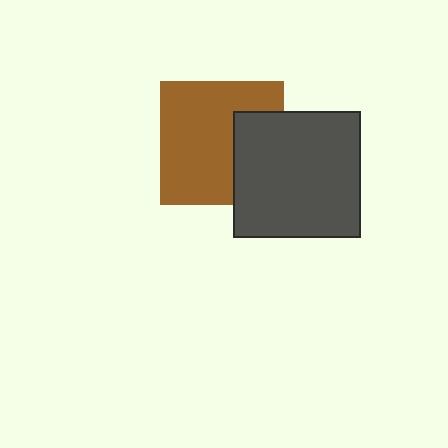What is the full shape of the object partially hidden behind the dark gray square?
The partially hidden object is a brown square.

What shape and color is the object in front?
The object in front is a dark gray square.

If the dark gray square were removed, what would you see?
You would see the complete brown square.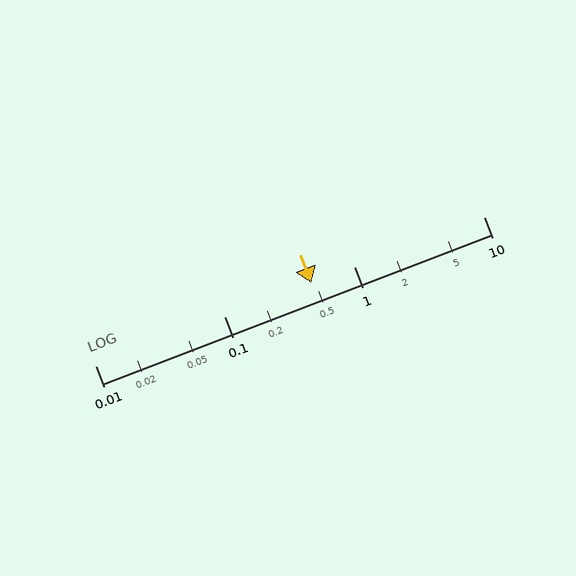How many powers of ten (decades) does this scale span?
The scale spans 3 decades, from 0.01 to 10.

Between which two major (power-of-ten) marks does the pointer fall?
The pointer is between 0.1 and 1.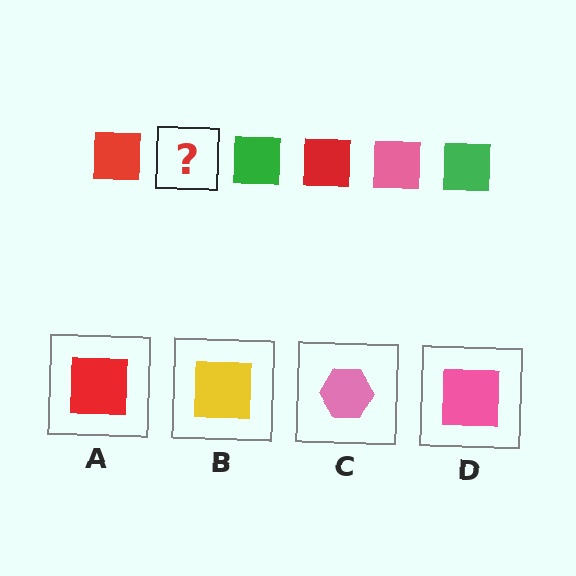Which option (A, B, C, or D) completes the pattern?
D.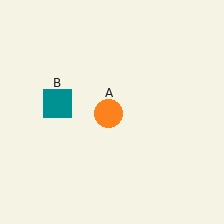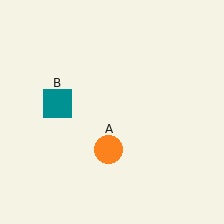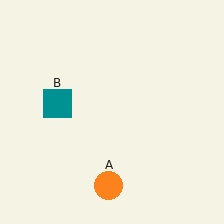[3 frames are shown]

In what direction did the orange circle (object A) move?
The orange circle (object A) moved down.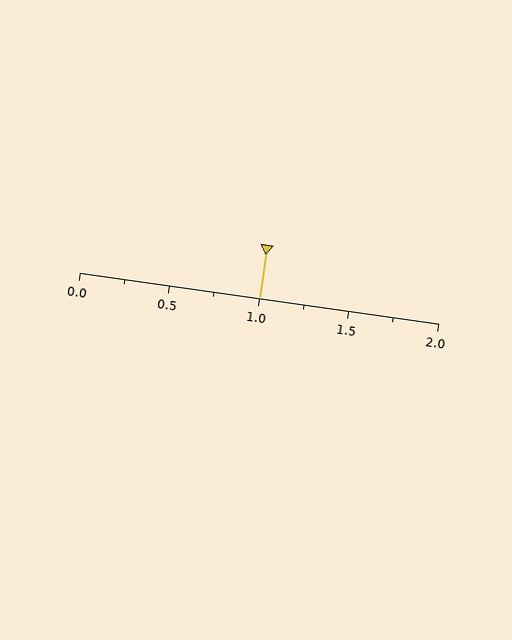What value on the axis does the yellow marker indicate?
The marker indicates approximately 1.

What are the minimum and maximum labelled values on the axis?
The axis runs from 0.0 to 2.0.